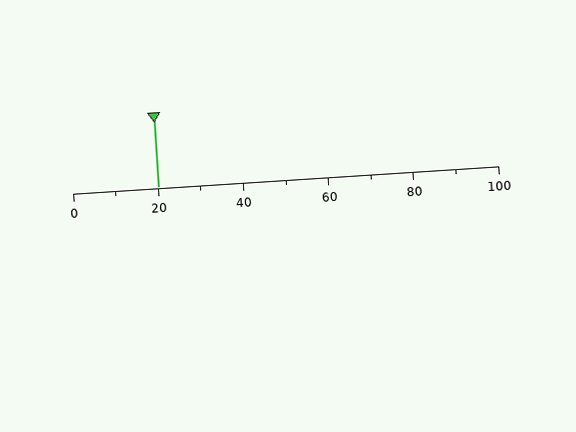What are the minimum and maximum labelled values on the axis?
The axis runs from 0 to 100.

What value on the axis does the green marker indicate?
The marker indicates approximately 20.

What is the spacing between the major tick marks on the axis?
The major ticks are spaced 20 apart.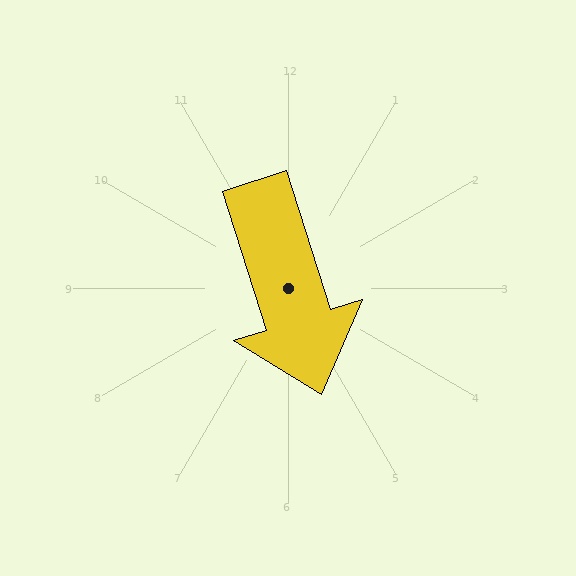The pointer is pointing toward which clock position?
Roughly 5 o'clock.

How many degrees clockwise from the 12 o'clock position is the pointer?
Approximately 163 degrees.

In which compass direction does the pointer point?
South.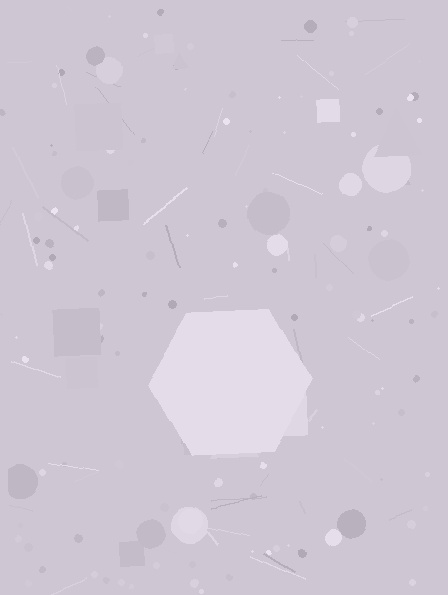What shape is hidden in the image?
A hexagon is hidden in the image.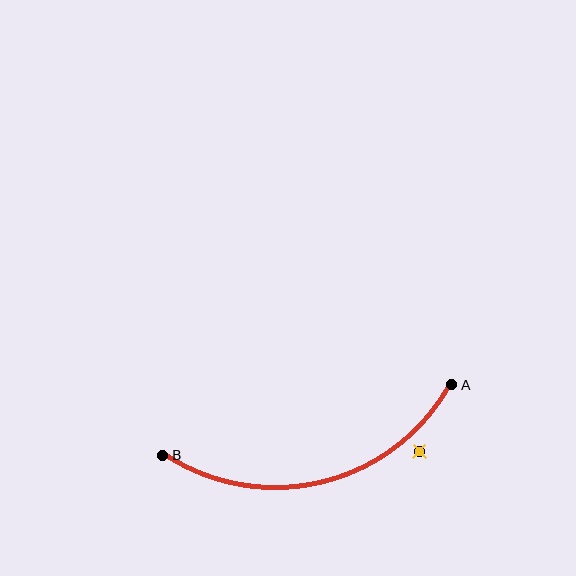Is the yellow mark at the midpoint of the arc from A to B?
No — the yellow mark does not lie on the arc at all. It sits slightly outside the curve.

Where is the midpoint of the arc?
The arc midpoint is the point on the curve farthest from the straight line joining A and B. It sits below that line.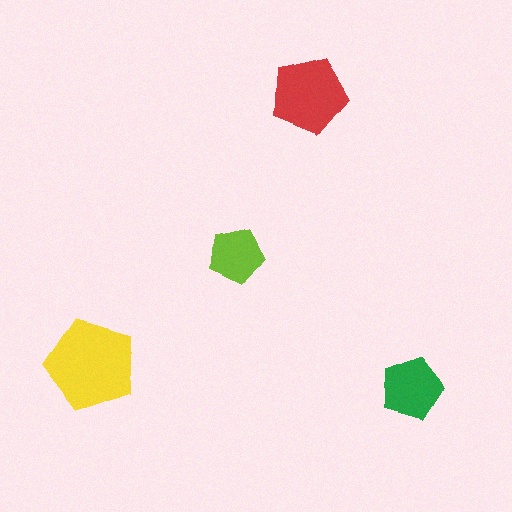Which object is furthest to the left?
The yellow pentagon is leftmost.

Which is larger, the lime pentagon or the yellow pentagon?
The yellow one.